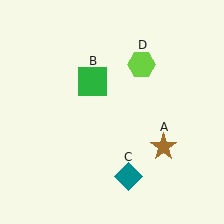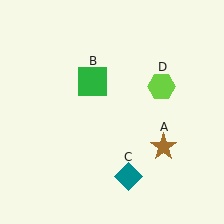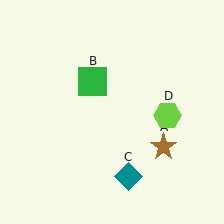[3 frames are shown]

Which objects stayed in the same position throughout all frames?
Brown star (object A) and green square (object B) and teal diamond (object C) remained stationary.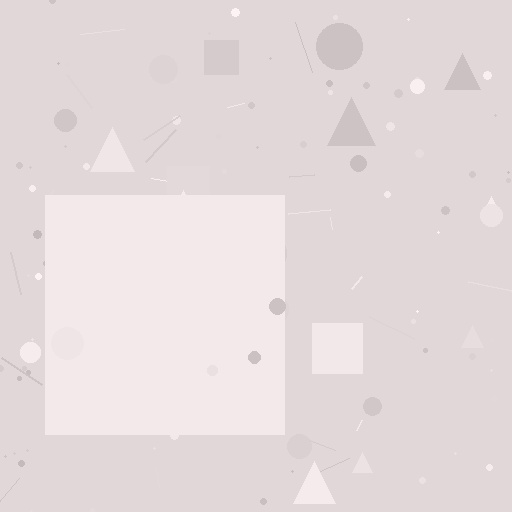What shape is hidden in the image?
A square is hidden in the image.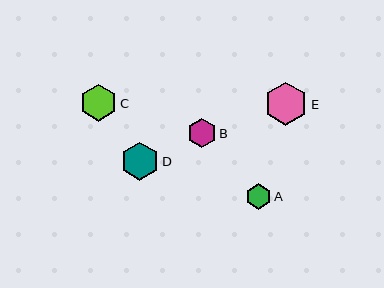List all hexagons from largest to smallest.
From largest to smallest: E, D, C, B, A.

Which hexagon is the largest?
Hexagon E is the largest with a size of approximately 43 pixels.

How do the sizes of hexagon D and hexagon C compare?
Hexagon D and hexagon C are approximately the same size.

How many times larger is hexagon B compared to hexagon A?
Hexagon B is approximately 1.1 times the size of hexagon A.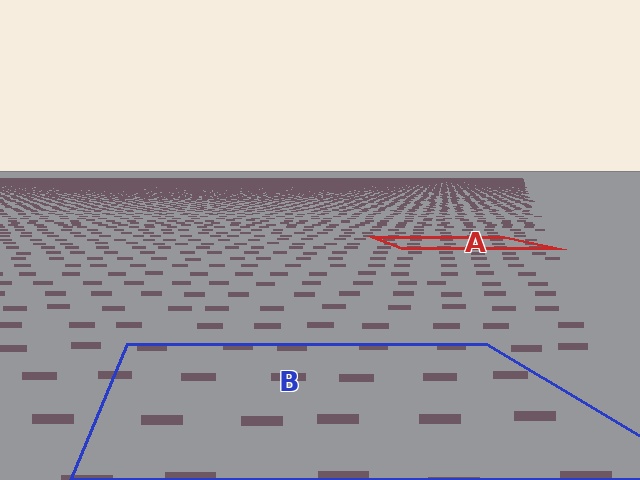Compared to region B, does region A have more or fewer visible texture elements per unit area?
Region A has more texture elements per unit area — they are packed more densely because it is farther away.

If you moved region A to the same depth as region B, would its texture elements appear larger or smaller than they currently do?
They would appear larger. At a closer depth, the same texture elements are projected at a bigger on-screen size.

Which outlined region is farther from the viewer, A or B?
Region A is farther from the viewer — the texture elements inside it appear smaller and more densely packed.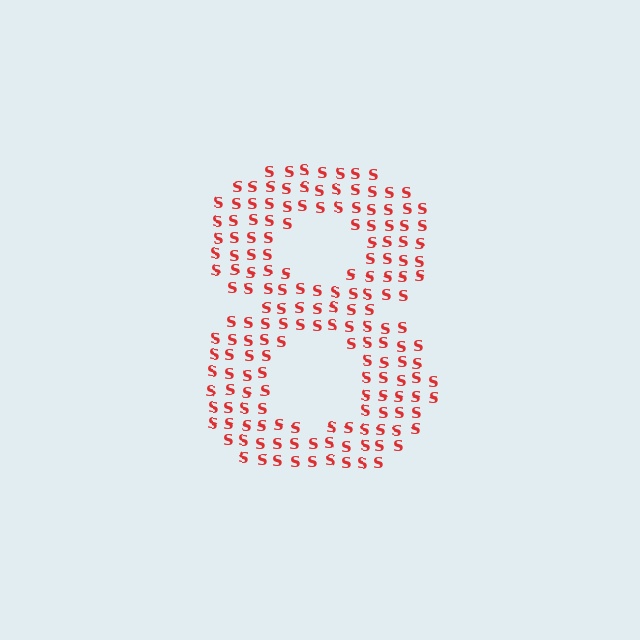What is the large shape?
The large shape is the digit 8.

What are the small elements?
The small elements are letter S's.